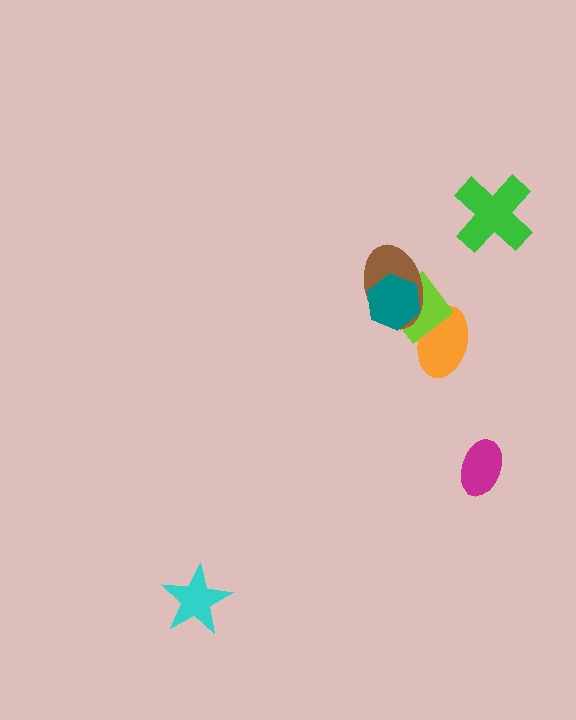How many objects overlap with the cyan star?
0 objects overlap with the cyan star.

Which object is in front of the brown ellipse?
The teal hexagon is in front of the brown ellipse.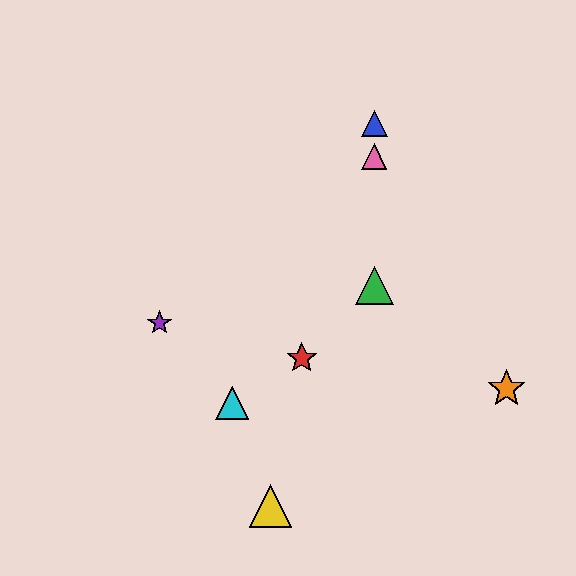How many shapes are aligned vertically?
3 shapes (the blue triangle, the green triangle, the pink triangle) are aligned vertically.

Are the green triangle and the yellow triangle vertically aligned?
No, the green triangle is at x≈374 and the yellow triangle is at x≈270.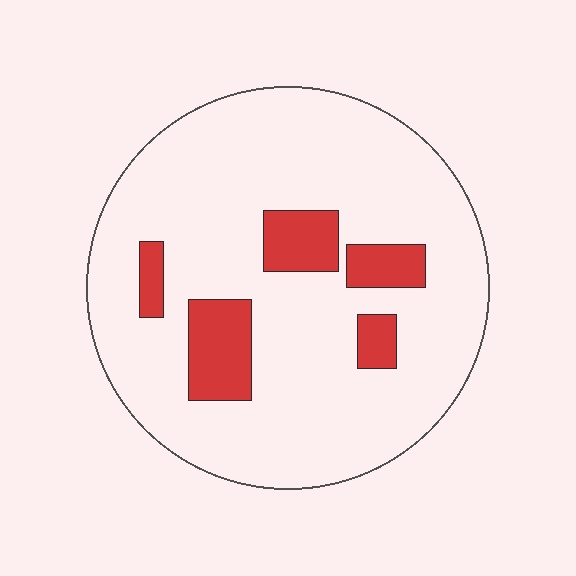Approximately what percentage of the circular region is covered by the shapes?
Approximately 15%.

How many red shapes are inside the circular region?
5.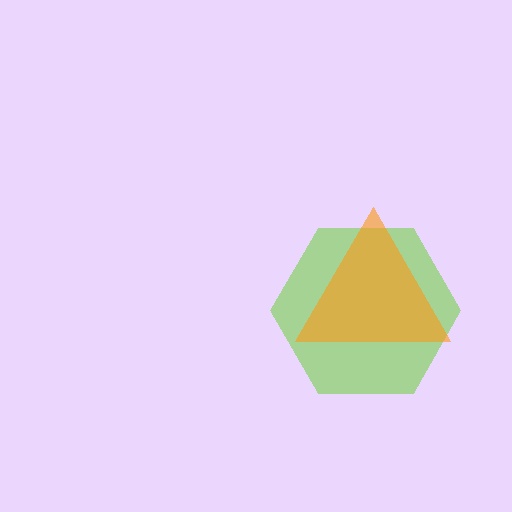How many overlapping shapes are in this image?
There are 2 overlapping shapes in the image.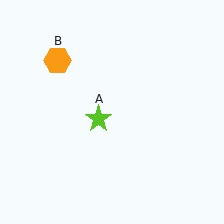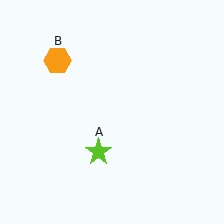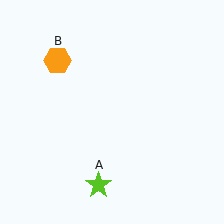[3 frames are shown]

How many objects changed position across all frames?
1 object changed position: lime star (object A).